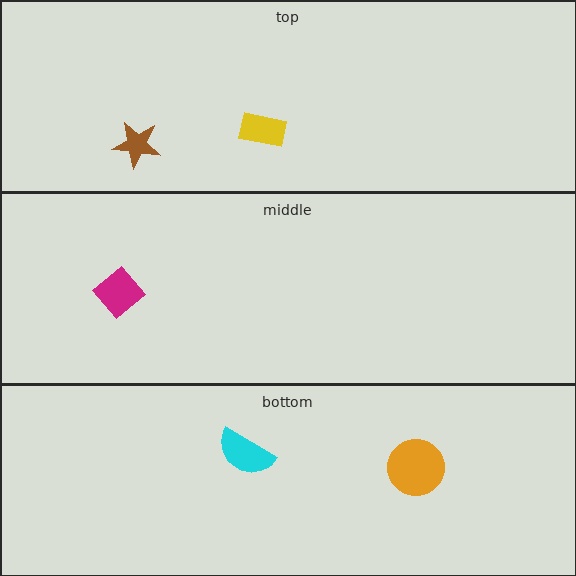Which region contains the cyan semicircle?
The bottom region.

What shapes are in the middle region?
The magenta diamond.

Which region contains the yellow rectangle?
The top region.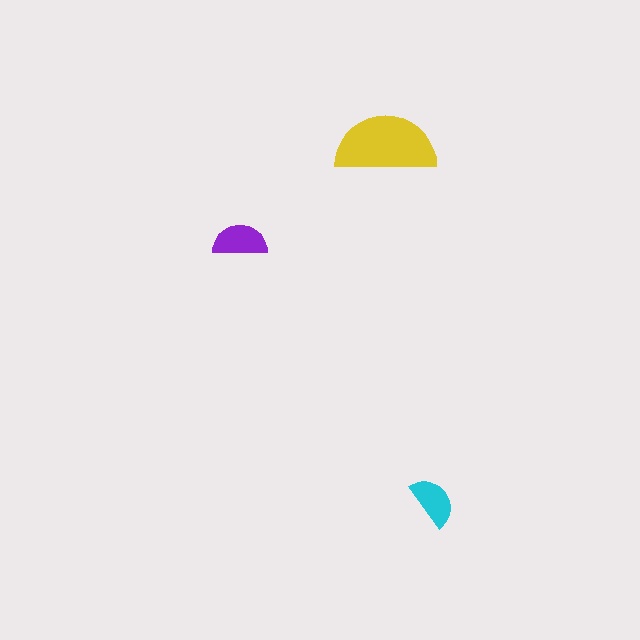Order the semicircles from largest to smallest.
the yellow one, the purple one, the cyan one.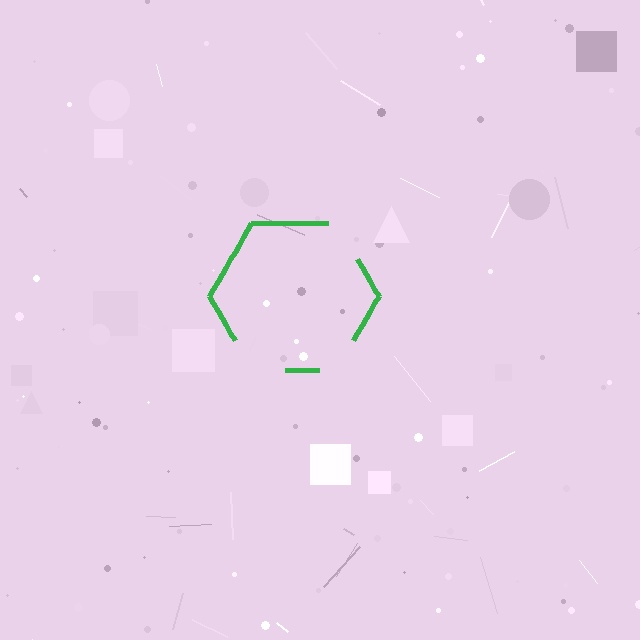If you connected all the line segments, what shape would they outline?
They would outline a hexagon.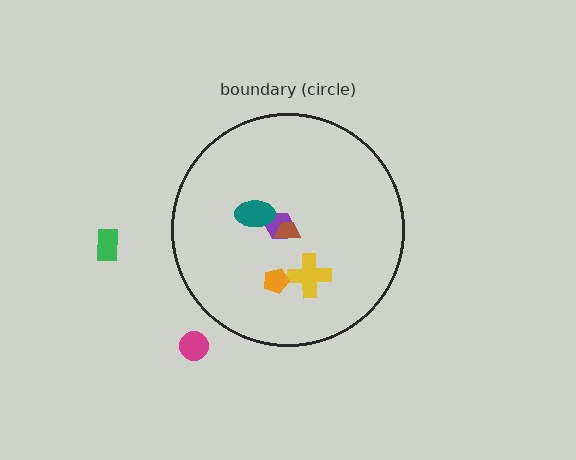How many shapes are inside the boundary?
5 inside, 2 outside.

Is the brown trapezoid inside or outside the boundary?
Inside.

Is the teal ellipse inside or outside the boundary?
Inside.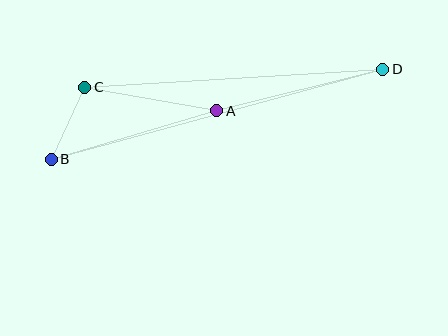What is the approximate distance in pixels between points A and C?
The distance between A and C is approximately 134 pixels.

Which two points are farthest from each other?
Points B and D are farthest from each other.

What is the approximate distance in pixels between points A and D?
The distance between A and D is approximately 171 pixels.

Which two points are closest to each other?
Points B and C are closest to each other.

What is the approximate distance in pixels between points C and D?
The distance between C and D is approximately 299 pixels.